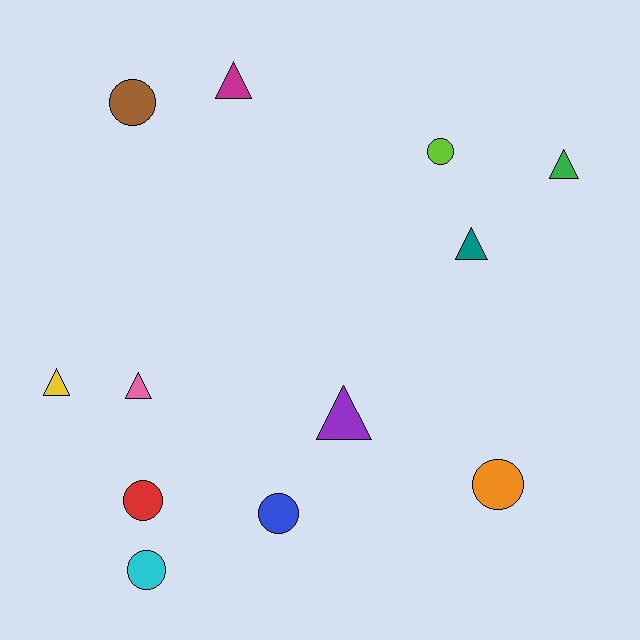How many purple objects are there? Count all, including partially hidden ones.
There is 1 purple object.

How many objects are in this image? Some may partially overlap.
There are 12 objects.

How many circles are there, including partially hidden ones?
There are 6 circles.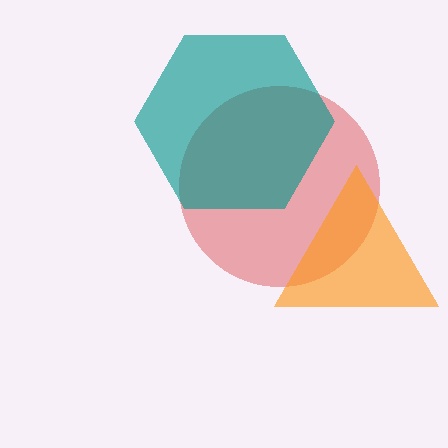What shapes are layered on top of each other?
The layered shapes are: a red circle, an orange triangle, a teal hexagon.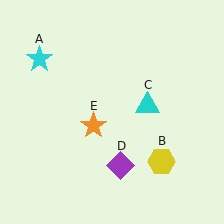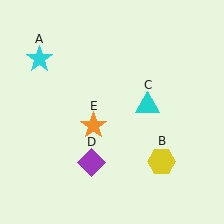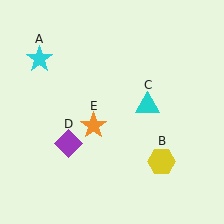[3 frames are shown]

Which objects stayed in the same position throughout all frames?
Cyan star (object A) and yellow hexagon (object B) and cyan triangle (object C) and orange star (object E) remained stationary.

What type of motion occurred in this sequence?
The purple diamond (object D) rotated clockwise around the center of the scene.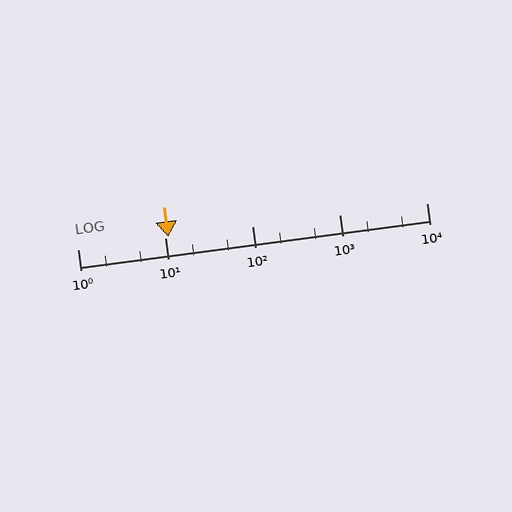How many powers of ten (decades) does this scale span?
The scale spans 4 decades, from 1 to 10000.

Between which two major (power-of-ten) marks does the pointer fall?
The pointer is between 10 and 100.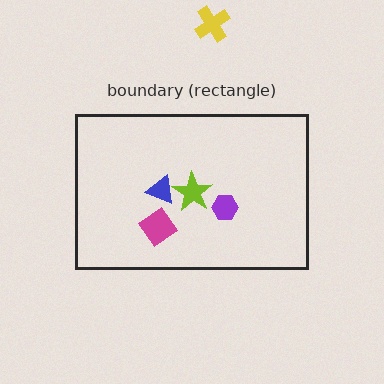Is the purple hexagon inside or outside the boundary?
Inside.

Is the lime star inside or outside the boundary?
Inside.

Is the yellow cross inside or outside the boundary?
Outside.